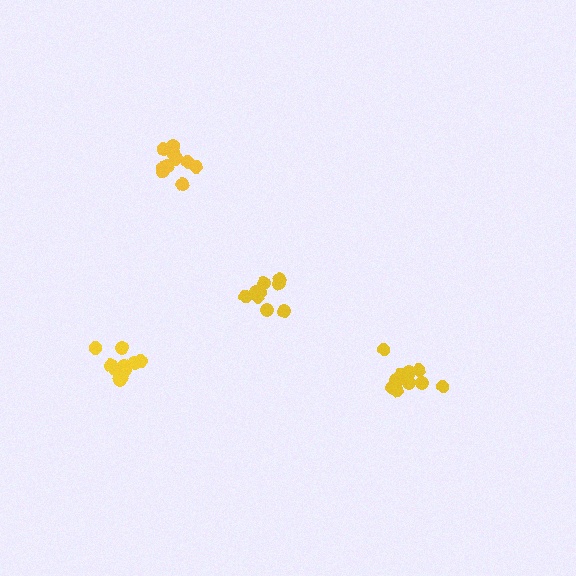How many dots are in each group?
Group 1: 10 dots, Group 2: 9 dots, Group 3: 11 dots, Group 4: 10 dots (40 total).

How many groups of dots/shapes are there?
There are 4 groups.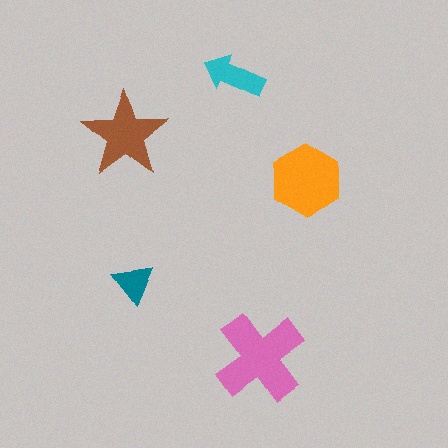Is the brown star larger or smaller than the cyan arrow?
Larger.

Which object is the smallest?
The teal triangle.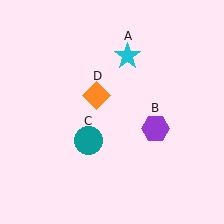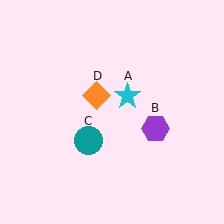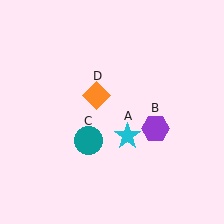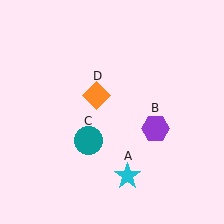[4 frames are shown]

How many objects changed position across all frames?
1 object changed position: cyan star (object A).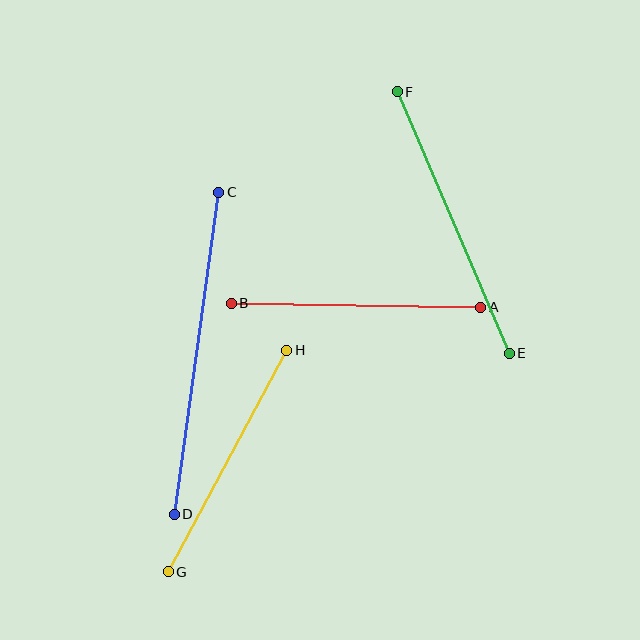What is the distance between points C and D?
The distance is approximately 325 pixels.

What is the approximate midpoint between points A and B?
The midpoint is at approximately (356, 305) pixels.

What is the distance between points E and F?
The distance is approximately 284 pixels.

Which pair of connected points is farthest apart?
Points C and D are farthest apart.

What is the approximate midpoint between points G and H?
The midpoint is at approximately (227, 461) pixels.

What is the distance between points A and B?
The distance is approximately 249 pixels.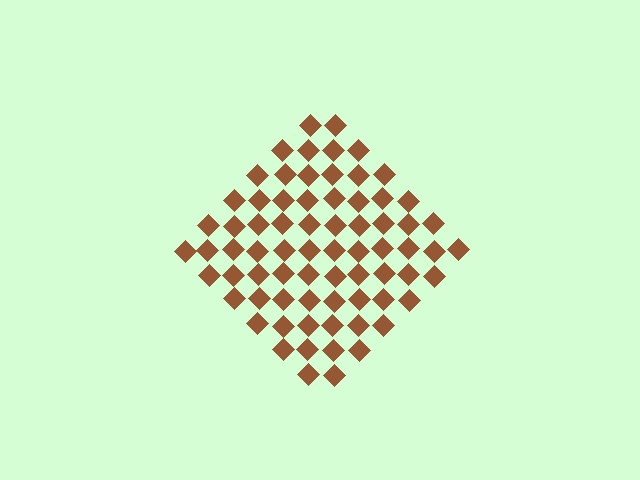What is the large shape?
The large shape is a diamond.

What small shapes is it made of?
It is made of small diamonds.